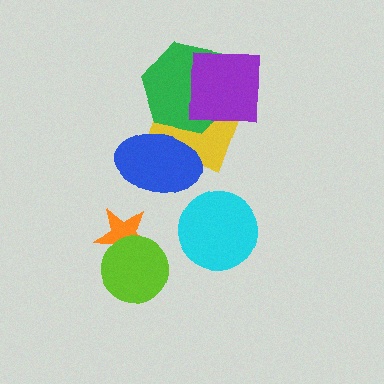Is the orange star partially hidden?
Yes, it is partially covered by another shape.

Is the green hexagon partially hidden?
Yes, it is partially covered by another shape.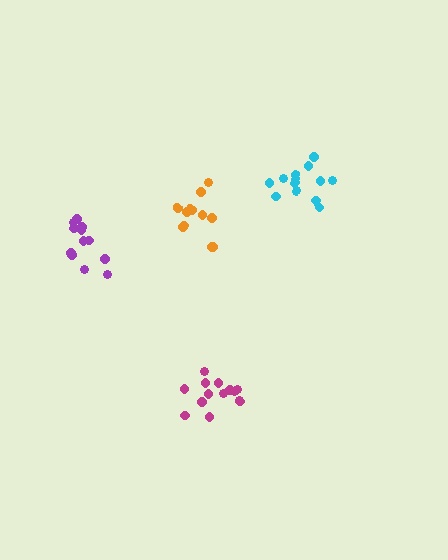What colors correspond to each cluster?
The clusters are colored: magenta, orange, cyan, purple.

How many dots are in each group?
Group 1: 14 dots, Group 2: 12 dots, Group 3: 13 dots, Group 4: 12 dots (51 total).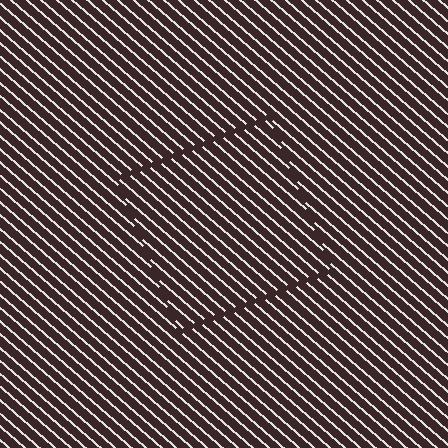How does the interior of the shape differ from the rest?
The interior of the shape contains the same grating, shifted by half a period — the contour is defined by the phase discontinuity where line-ends from the inner and outer gratings abut.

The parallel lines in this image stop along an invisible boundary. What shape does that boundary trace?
An illusory square. The interior of the shape contains the same grating, shifted by half a period — the contour is defined by the phase discontinuity where line-ends from the inner and outer gratings abut.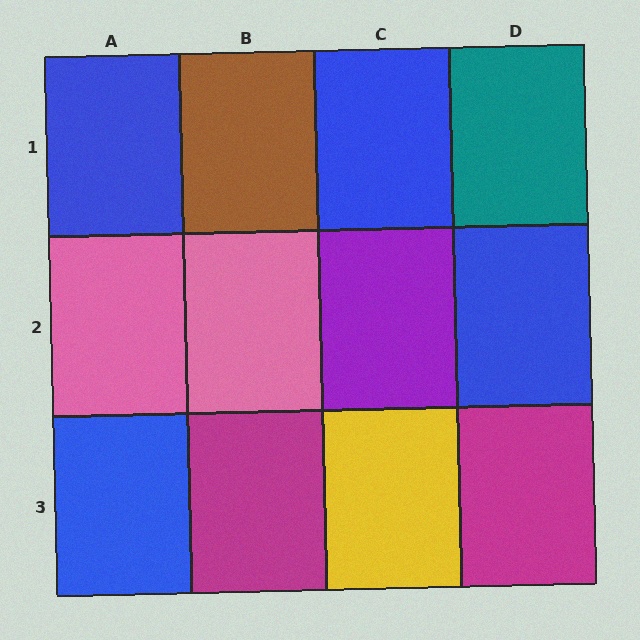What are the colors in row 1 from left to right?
Blue, brown, blue, teal.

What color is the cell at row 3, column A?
Blue.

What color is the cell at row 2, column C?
Purple.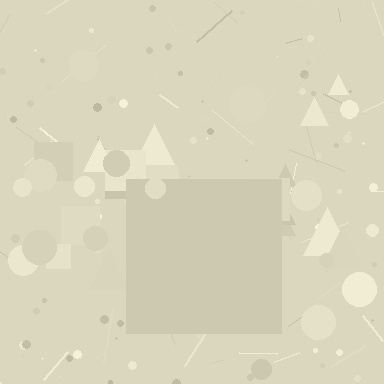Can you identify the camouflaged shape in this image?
The camouflaged shape is a square.